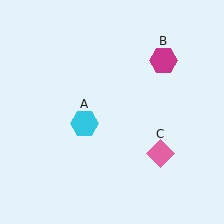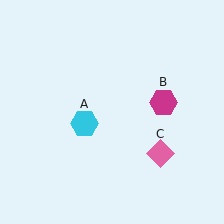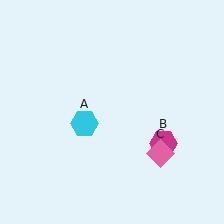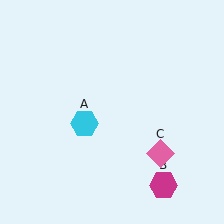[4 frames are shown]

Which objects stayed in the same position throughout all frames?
Cyan hexagon (object A) and pink diamond (object C) remained stationary.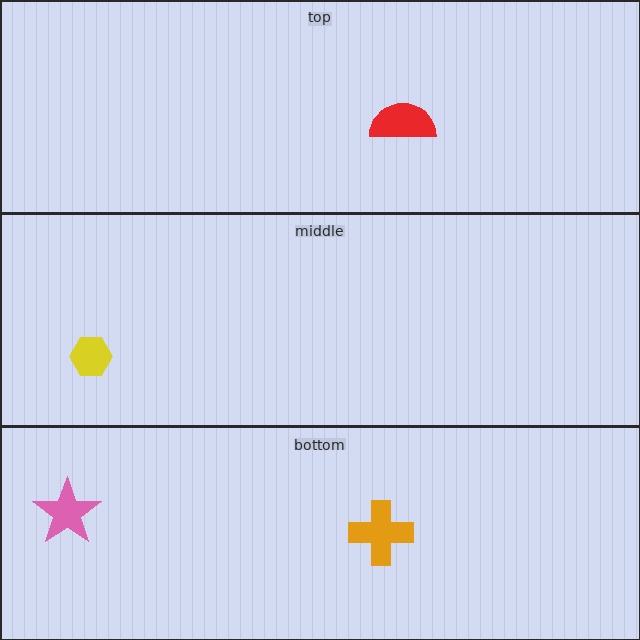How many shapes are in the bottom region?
2.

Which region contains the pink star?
The bottom region.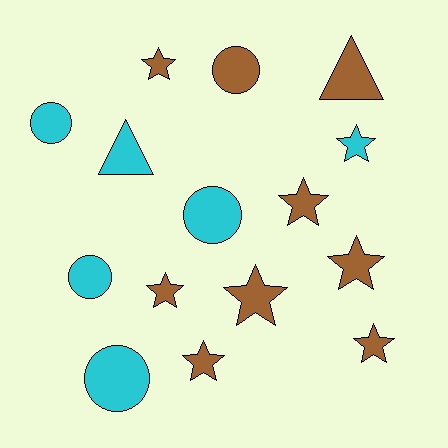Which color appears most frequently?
Brown, with 9 objects.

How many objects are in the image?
There are 15 objects.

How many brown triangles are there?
There is 1 brown triangle.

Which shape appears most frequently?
Star, with 8 objects.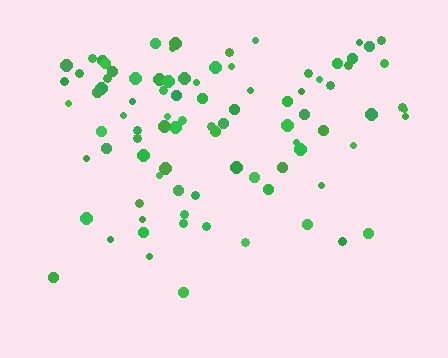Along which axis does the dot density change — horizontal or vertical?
Vertical.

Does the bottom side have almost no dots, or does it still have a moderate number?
Still a moderate number, just noticeably fewer than the top.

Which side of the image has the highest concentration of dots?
The top.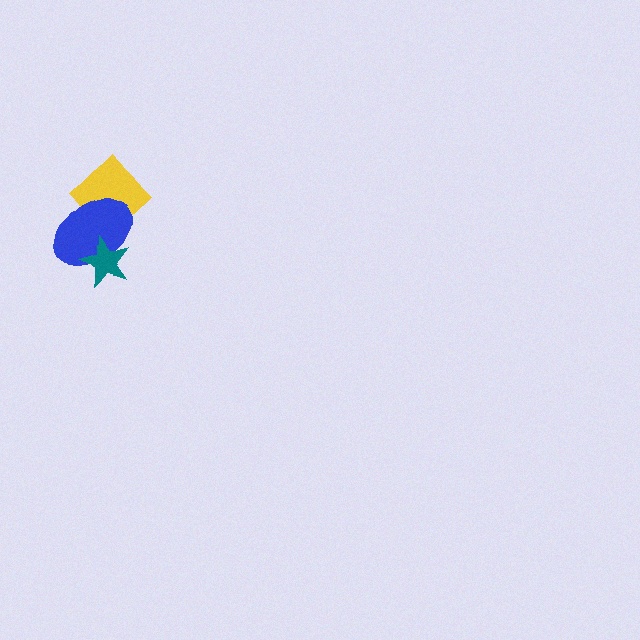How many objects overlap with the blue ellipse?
2 objects overlap with the blue ellipse.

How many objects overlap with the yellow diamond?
1 object overlaps with the yellow diamond.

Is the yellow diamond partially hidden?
Yes, it is partially covered by another shape.